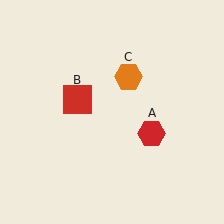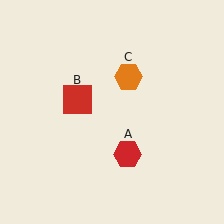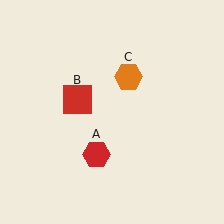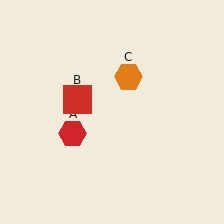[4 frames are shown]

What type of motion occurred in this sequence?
The red hexagon (object A) rotated clockwise around the center of the scene.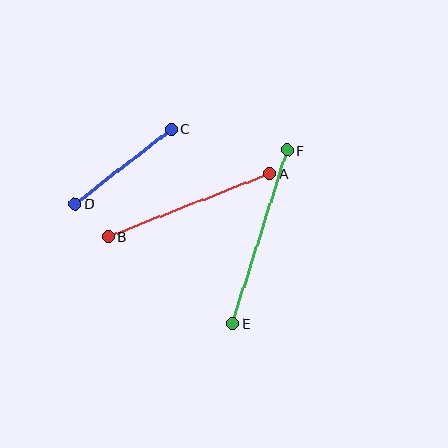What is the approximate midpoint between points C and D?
The midpoint is at approximately (123, 167) pixels.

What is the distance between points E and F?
The distance is approximately 182 pixels.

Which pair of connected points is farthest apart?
Points E and F are farthest apart.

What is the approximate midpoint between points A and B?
The midpoint is at approximately (189, 205) pixels.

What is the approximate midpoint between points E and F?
The midpoint is at approximately (260, 237) pixels.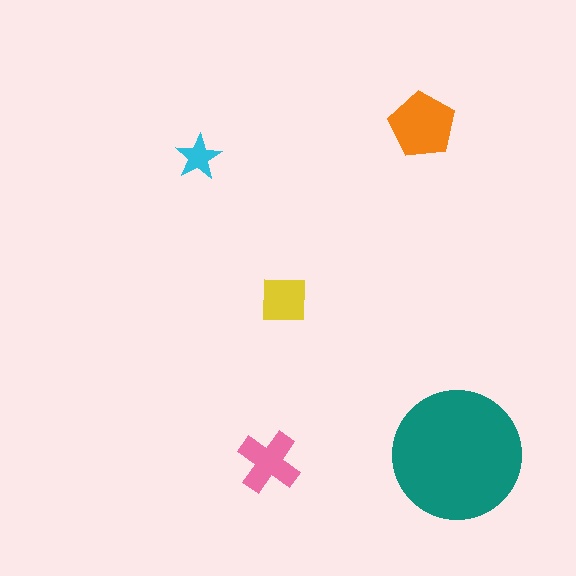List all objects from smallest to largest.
The cyan star, the yellow square, the pink cross, the orange pentagon, the teal circle.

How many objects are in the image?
There are 5 objects in the image.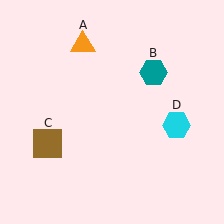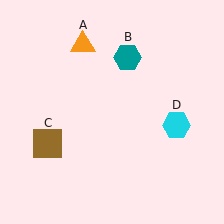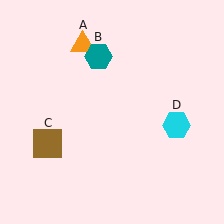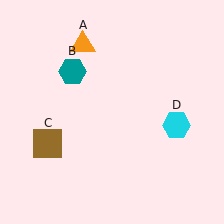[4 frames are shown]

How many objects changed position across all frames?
1 object changed position: teal hexagon (object B).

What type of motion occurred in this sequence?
The teal hexagon (object B) rotated counterclockwise around the center of the scene.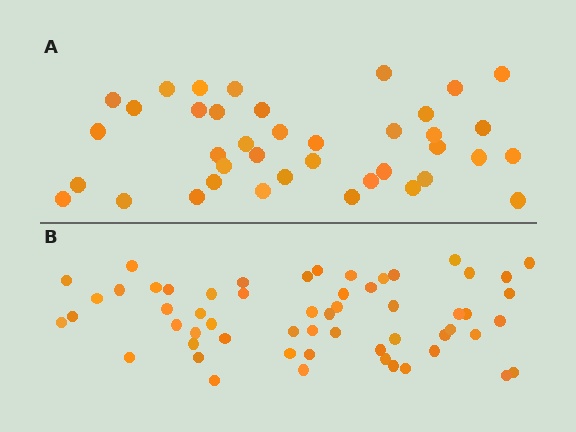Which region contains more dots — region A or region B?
Region B (the bottom region) has more dots.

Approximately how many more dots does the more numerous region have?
Region B has approximately 20 more dots than region A.